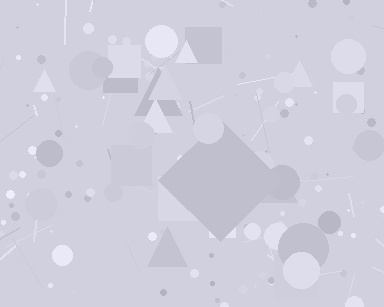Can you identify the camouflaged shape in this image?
The camouflaged shape is a diamond.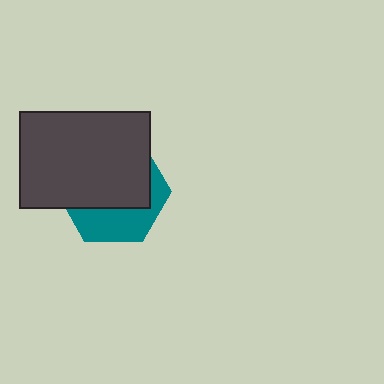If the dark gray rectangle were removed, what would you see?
You would see the complete teal hexagon.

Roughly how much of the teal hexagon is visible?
A small part of it is visible (roughly 36%).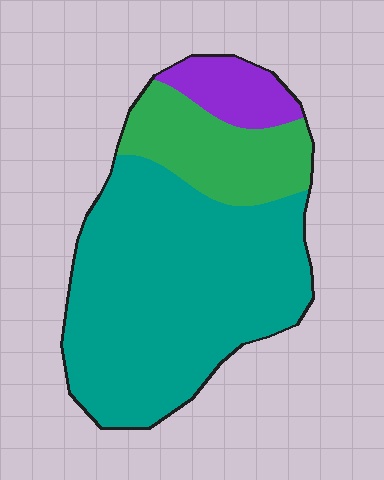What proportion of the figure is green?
Green covers 21% of the figure.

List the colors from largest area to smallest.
From largest to smallest: teal, green, purple.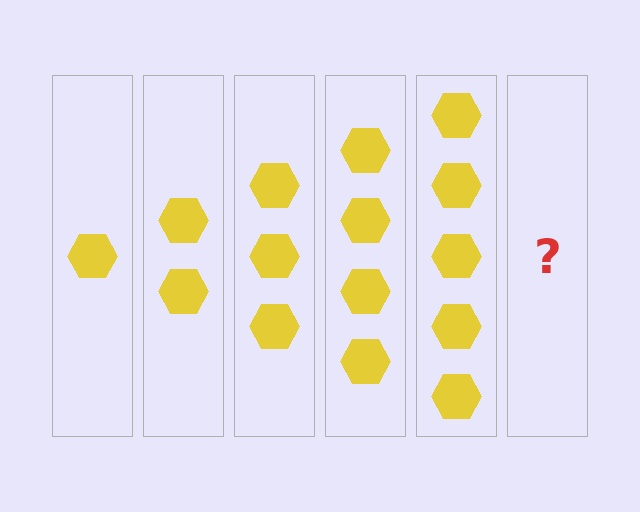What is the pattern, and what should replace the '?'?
The pattern is that each step adds one more hexagon. The '?' should be 6 hexagons.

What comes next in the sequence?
The next element should be 6 hexagons.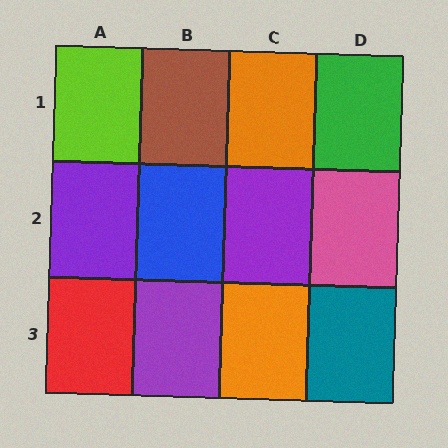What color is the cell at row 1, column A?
Lime.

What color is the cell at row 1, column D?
Green.